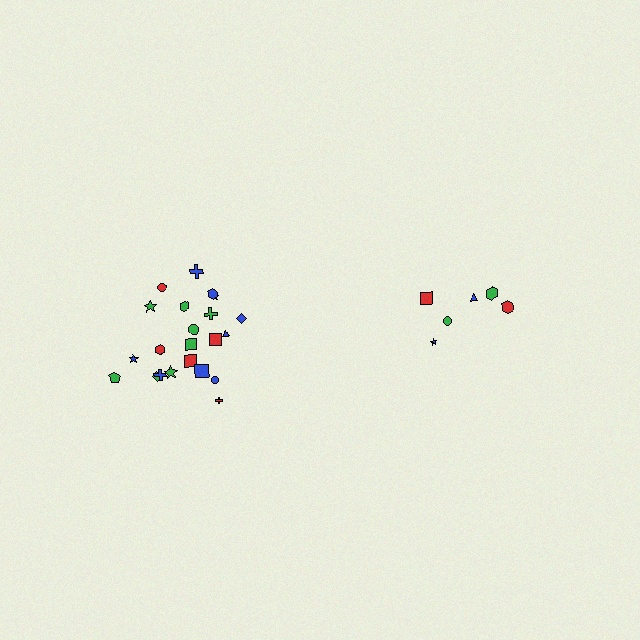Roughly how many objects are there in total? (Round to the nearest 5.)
Roughly 30 objects in total.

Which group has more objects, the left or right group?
The left group.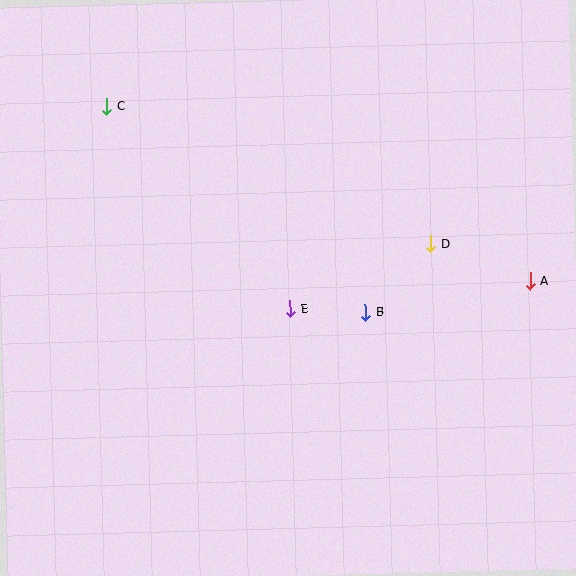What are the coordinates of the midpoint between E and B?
The midpoint between E and B is at (328, 310).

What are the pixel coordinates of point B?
Point B is at (365, 312).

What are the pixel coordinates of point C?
Point C is at (107, 106).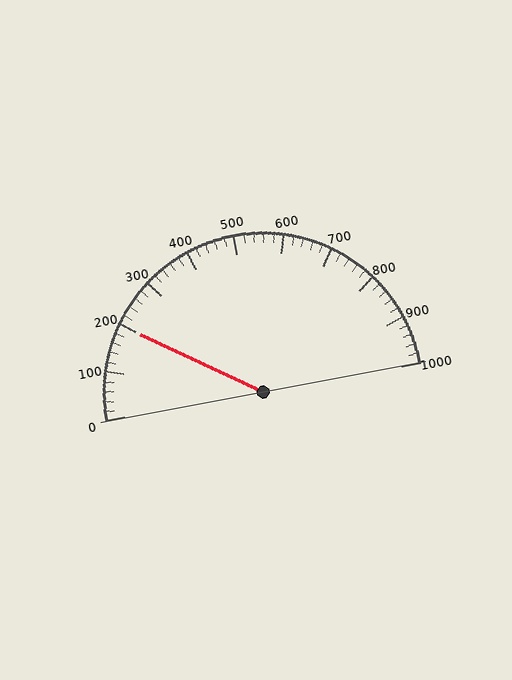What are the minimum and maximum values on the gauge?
The gauge ranges from 0 to 1000.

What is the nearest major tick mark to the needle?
The nearest major tick mark is 200.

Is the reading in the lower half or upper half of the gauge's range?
The reading is in the lower half of the range (0 to 1000).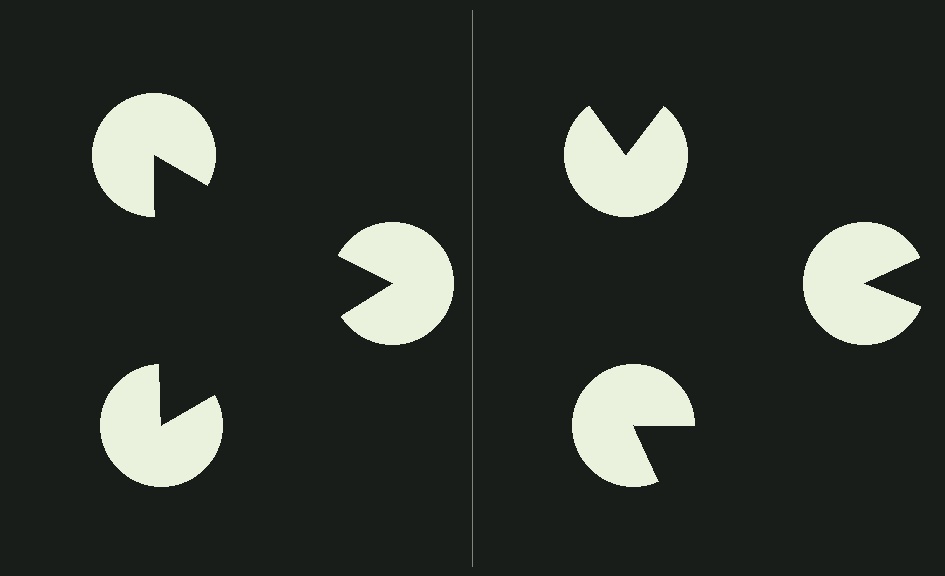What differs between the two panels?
The pac-man discs are positioned identically on both sides; only the wedge orientations differ. On the left they align to a triangle; on the right they are misaligned.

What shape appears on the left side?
An illusory triangle.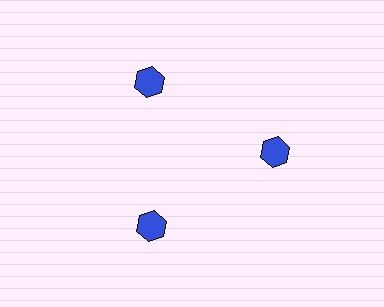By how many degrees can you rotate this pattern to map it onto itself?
The pattern maps onto itself every 120 degrees of rotation.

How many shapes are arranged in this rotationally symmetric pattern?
There are 3 shapes, arranged in 3 groups of 1.